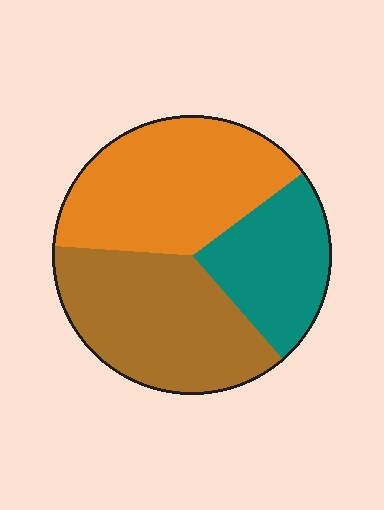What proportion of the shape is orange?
Orange takes up between a quarter and a half of the shape.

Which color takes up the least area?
Teal, at roughly 25%.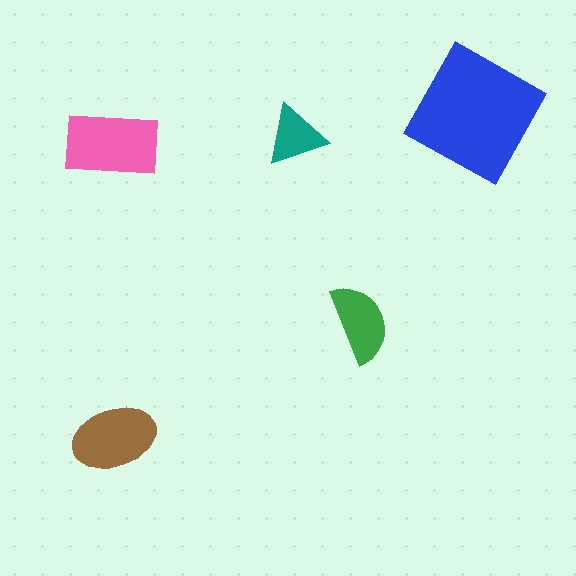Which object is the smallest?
The teal triangle.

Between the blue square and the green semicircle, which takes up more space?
The blue square.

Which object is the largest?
The blue square.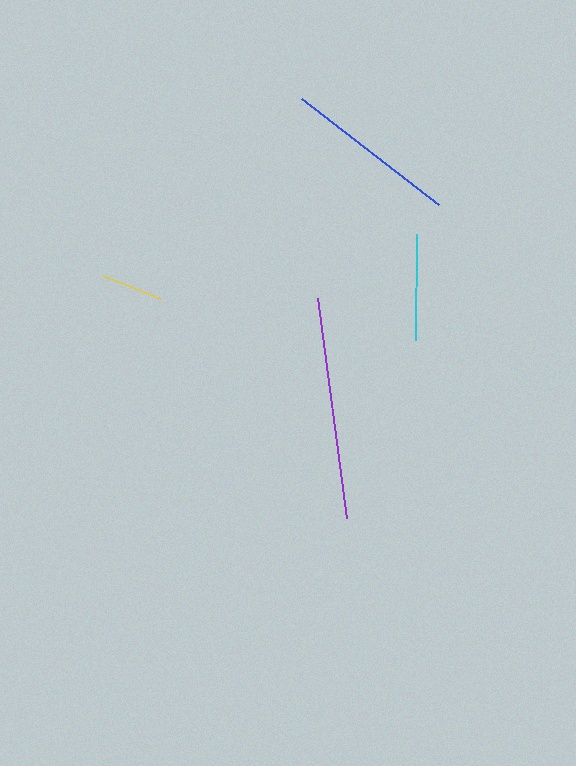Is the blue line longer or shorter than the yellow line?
The blue line is longer than the yellow line.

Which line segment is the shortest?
The yellow line is the shortest at approximately 62 pixels.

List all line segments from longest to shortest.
From longest to shortest: purple, blue, cyan, yellow.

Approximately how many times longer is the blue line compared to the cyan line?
The blue line is approximately 1.6 times the length of the cyan line.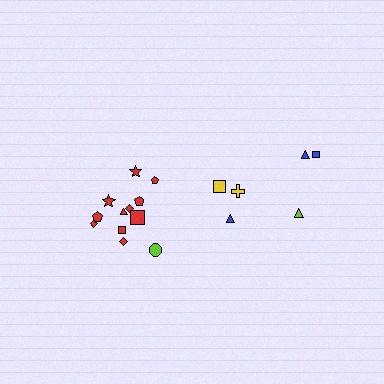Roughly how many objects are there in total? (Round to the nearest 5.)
Roughly 20 objects in total.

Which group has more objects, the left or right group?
The left group.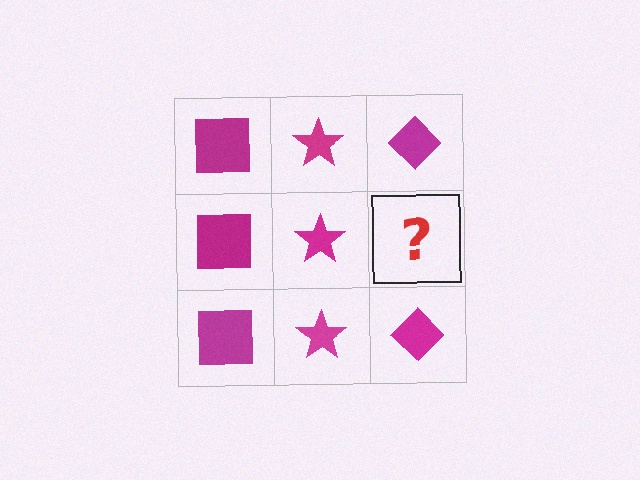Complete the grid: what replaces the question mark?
The question mark should be replaced with a magenta diamond.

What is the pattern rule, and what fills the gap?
The rule is that each column has a consistent shape. The gap should be filled with a magenta diamond.